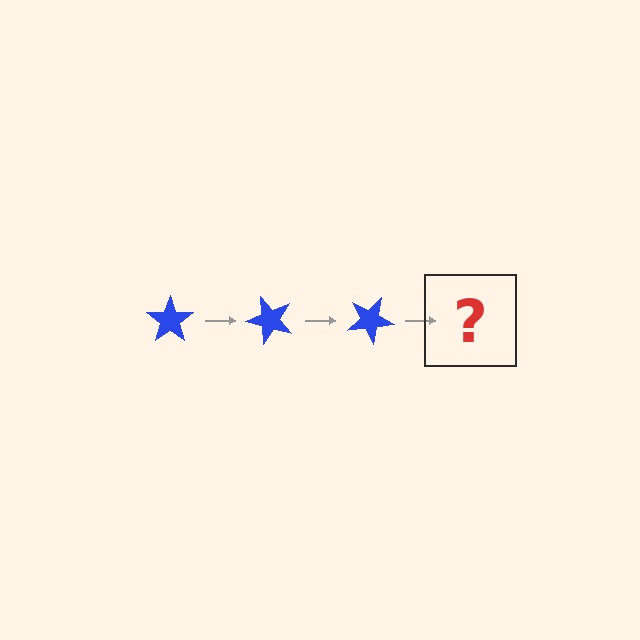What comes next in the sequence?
The next element should be a blue star rotated 150 degrees.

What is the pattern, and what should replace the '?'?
The pattern is that the star rotates 50 degrees each step. The '?' should be a blue star rotated 150 degrees.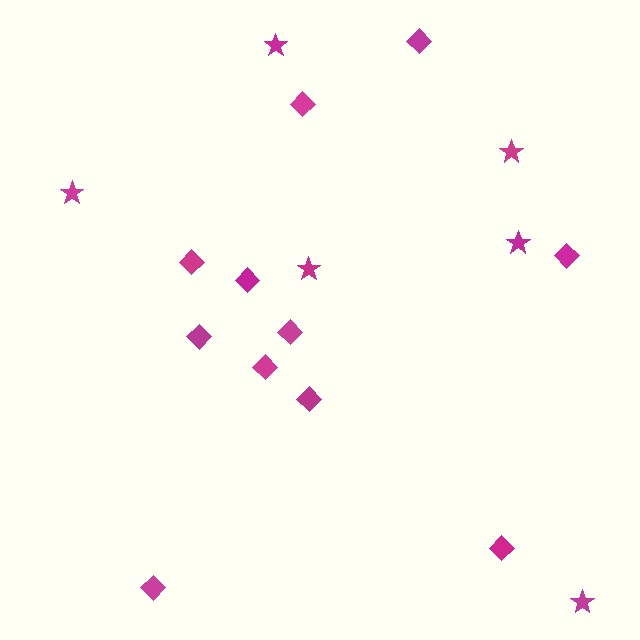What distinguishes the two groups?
There are 2 groups: one group of stars (6) and one group of diamonds (11).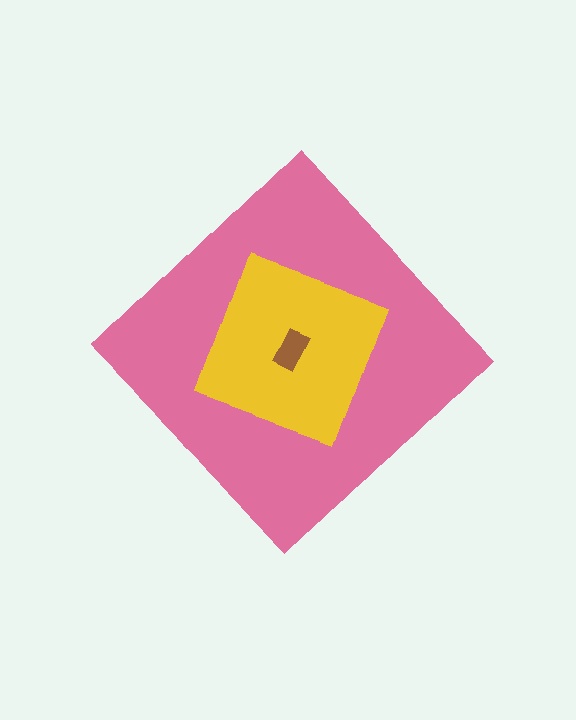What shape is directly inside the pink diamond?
The yellow square.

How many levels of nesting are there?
3.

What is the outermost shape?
The pink diamond.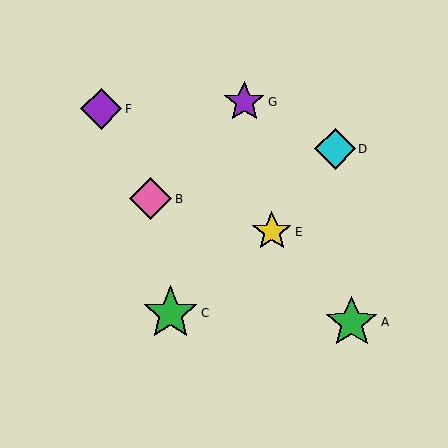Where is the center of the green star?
The center of the green star is at (352, 322).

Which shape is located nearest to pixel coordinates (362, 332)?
The green star (labeled A) at (352, 322) is nearest to that location.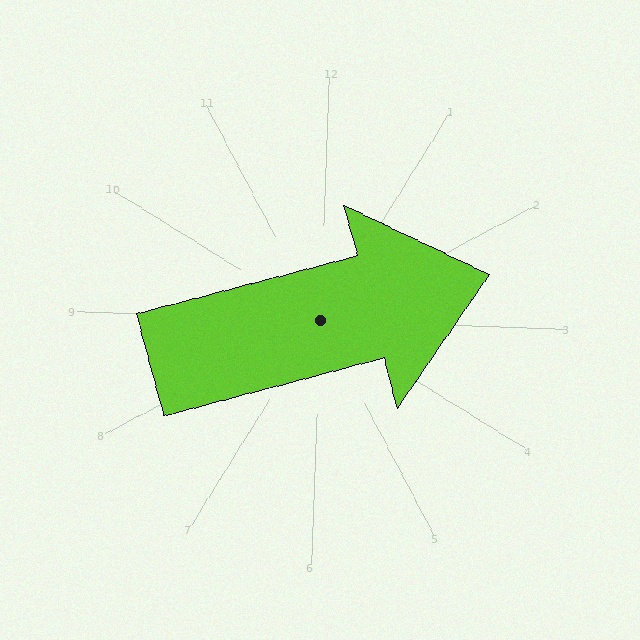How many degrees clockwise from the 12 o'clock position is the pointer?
Approximately 73 degrees.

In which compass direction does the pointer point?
East.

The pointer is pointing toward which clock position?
Roughly 2 o'clock.